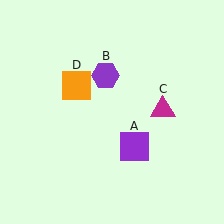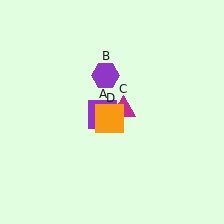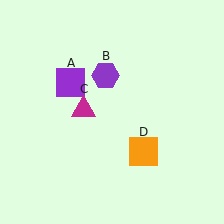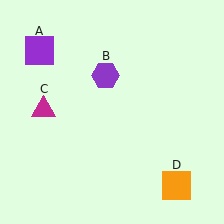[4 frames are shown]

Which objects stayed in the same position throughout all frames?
Purple hexagon (object B) remained stationary.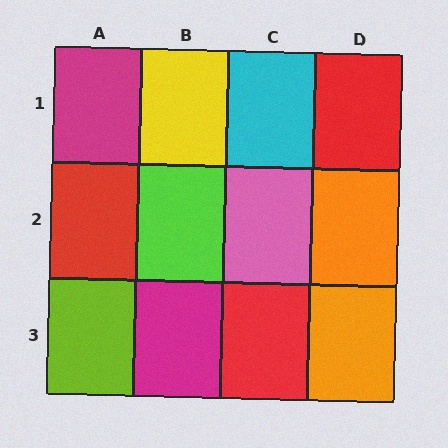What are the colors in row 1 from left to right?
Magenta, yellow, cyan, red.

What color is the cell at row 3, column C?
Red.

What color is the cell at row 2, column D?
Orange.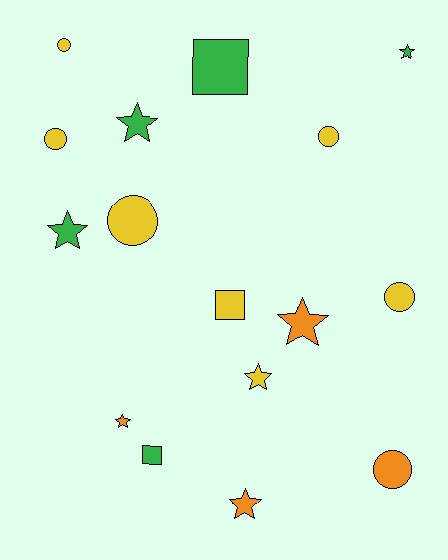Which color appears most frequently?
Yellow, with 7 objects.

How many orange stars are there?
There are 3 orange stars.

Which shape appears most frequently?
Star, with 7 objects.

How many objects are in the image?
There are 16 objects.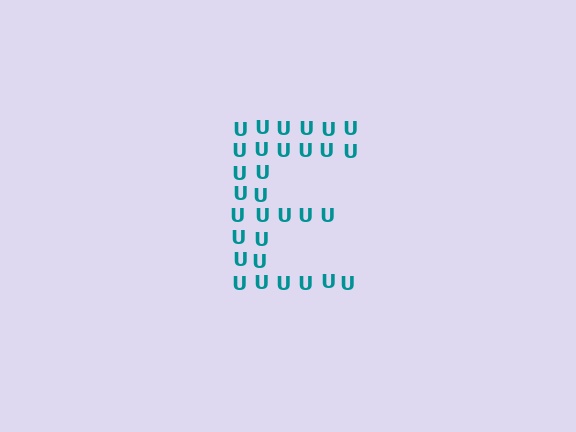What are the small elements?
The small elements are letter U's.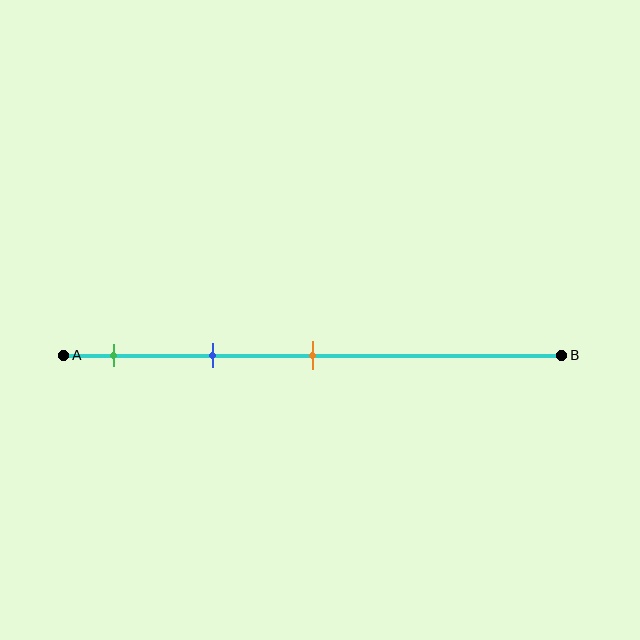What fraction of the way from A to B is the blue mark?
The blue mark is approximately 30% (0.3) of the way from A to B.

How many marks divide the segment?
There are 3 marks dividing the segment.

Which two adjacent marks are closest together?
The green and blue marks are the closest adjacent pair.